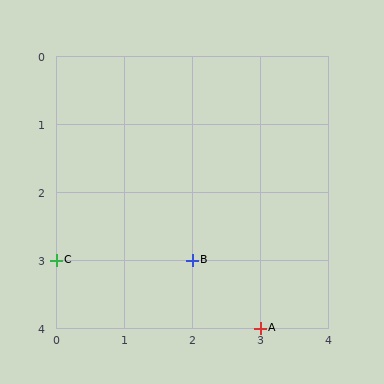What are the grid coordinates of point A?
Point A is at grid coordinates (3, 4).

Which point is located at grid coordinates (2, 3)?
Point B is at (2, 3).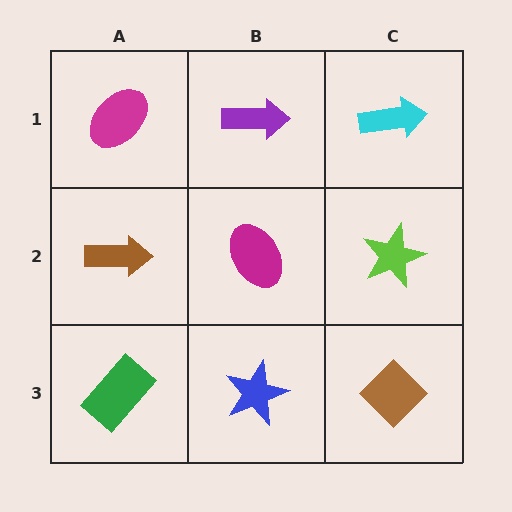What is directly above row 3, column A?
A brown arrow.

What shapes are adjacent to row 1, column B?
A magenta ellipse (row 2, column B), a magenta ellipse (row 1, column A), a cyan arrow (row 1, column C).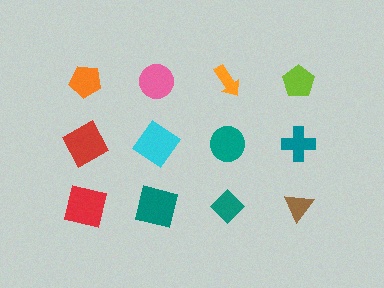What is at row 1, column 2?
A pink circle.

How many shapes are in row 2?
4 shapes.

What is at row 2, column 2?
A cyan diamond.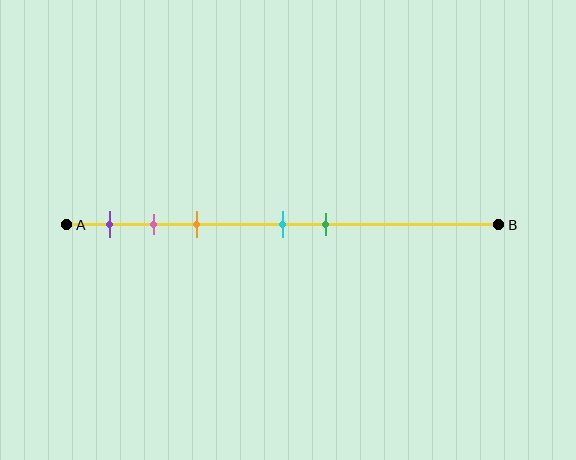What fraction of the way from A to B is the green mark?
The green mark is approximately 60% (0.6) of the way from A to B.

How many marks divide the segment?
There are 5 marks dividing the segment.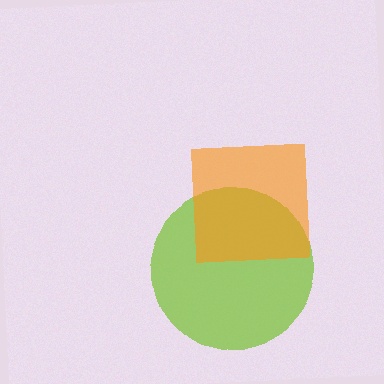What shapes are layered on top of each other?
The layered shapes are: a lime circle, an orange square.